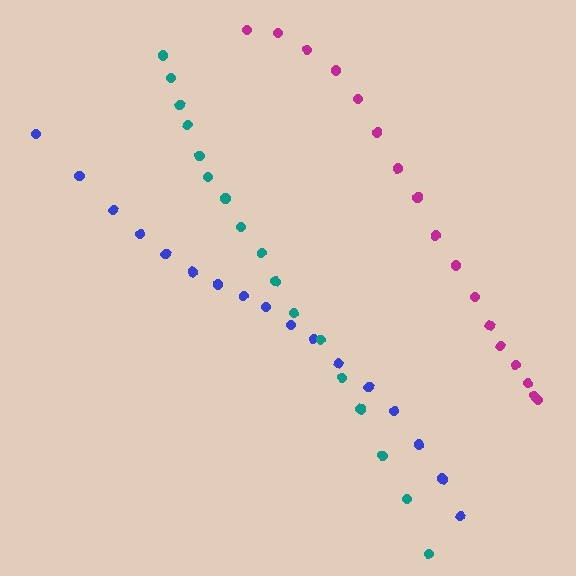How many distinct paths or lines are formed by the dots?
There are 3 distinct paths.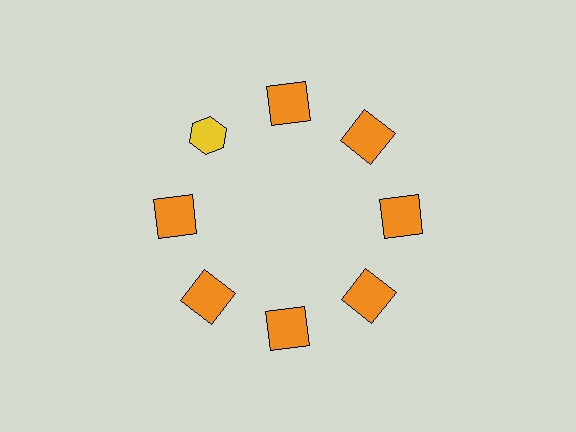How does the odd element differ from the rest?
It differs in both color (yellow instead of orange) and shape (hexagon instead of square).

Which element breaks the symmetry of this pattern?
The yellow hexagon at roughly the 10 o'clock position breaks the symmetry. All other shapes are orange squares.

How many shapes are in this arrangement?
There are 8 shapes arranged in a ring pattern.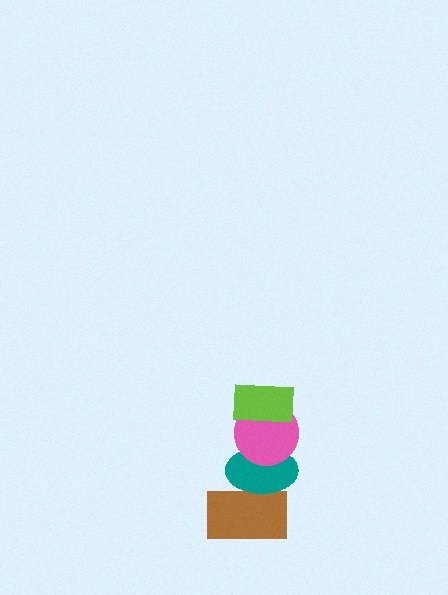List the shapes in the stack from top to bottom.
From top to bottom: the lime rectangle, the pink circle, the teal ellipse, the brown rectangle.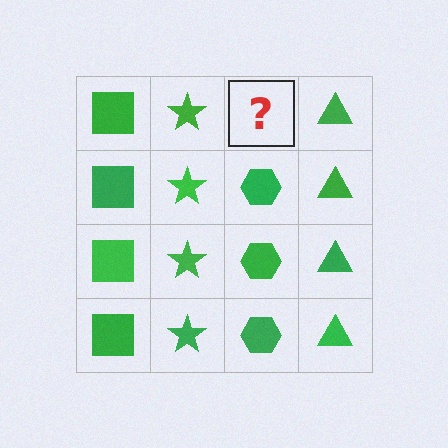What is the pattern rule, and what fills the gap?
The rule is that each column has a consistent shape. The gap should be filled with a green hexagon.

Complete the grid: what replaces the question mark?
The question mark should be replaced with a green hexagon.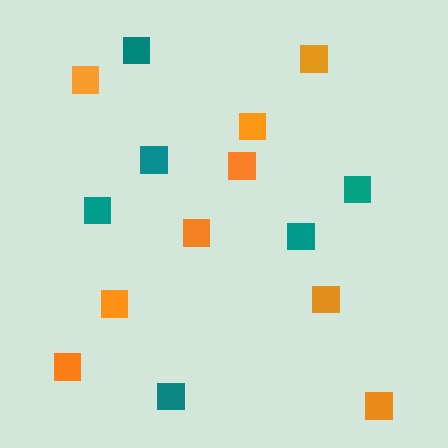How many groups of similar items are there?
There are 2 groups: one group of teal squares (6) and one group of orange squares (9).